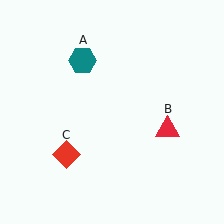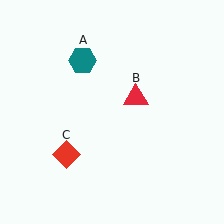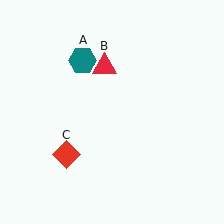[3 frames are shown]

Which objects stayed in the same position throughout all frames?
Teal hexagon (object A) and red diamond (object C) remained stationary.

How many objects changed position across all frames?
1 object changed position: red triangle (object B).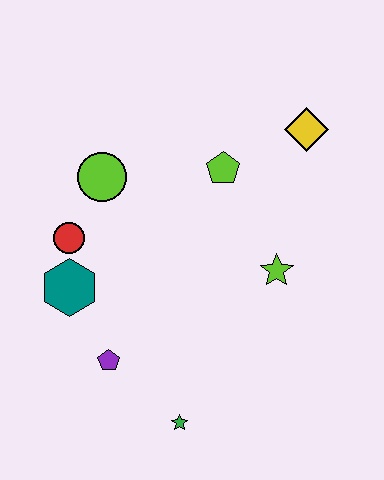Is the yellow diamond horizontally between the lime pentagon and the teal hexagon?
No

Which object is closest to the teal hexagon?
The red circle is closest to the teal hexagon.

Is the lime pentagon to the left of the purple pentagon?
No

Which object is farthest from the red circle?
The yellow diamond is farthest from the red circle.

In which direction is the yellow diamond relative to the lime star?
The yellow diamond is above the lime star.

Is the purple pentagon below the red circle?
Yes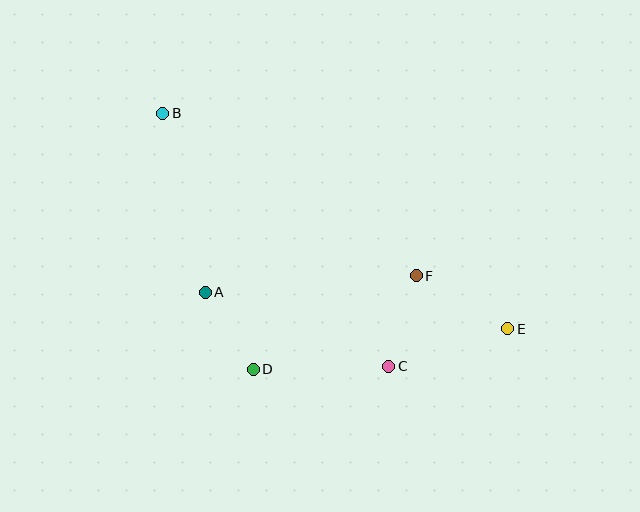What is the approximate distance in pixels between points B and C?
The distance between B and C is approximately 340 pixels.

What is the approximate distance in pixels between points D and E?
The distance between D and E is approximately 257 pixels.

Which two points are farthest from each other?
Points B and E are farthest from each other.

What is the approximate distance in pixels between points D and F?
The distance between D and F is approximately 188 pixels.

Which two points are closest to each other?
Points A and D are closest to each other.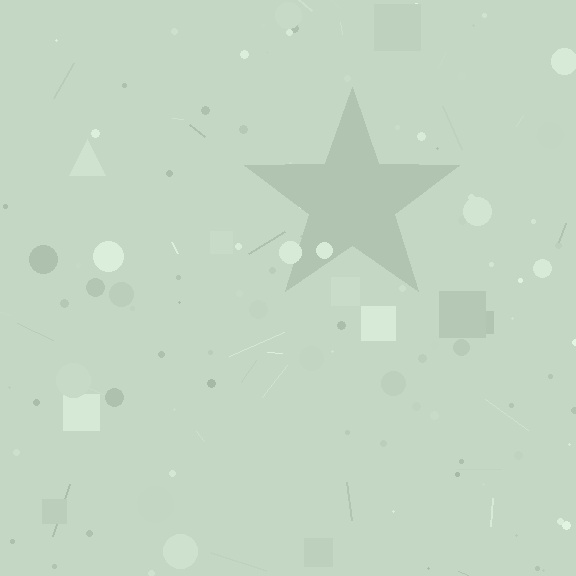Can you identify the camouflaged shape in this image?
The camouflaged shape is a star.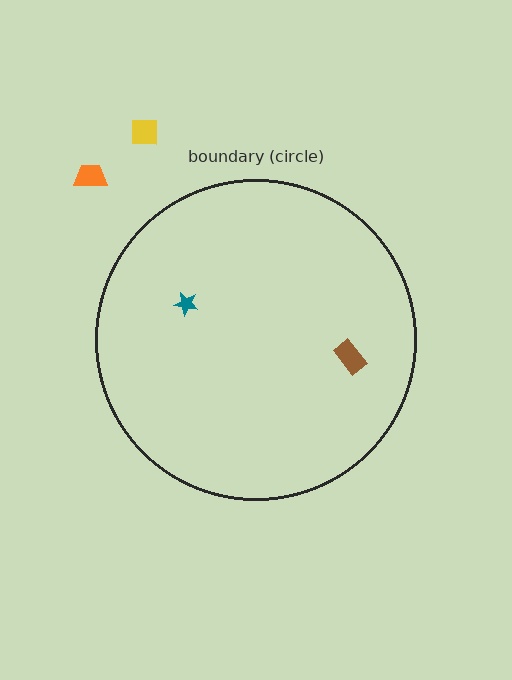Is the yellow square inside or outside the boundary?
Outside.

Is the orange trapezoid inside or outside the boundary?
Outside.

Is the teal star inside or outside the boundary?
Inside.